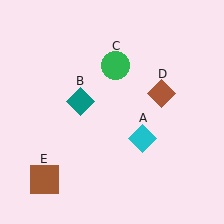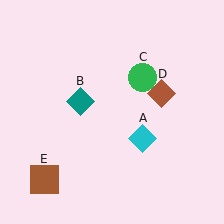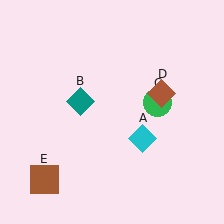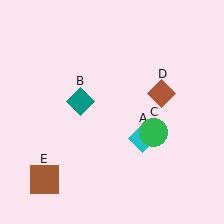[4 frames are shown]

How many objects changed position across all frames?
1 object changed position: green circle (object C).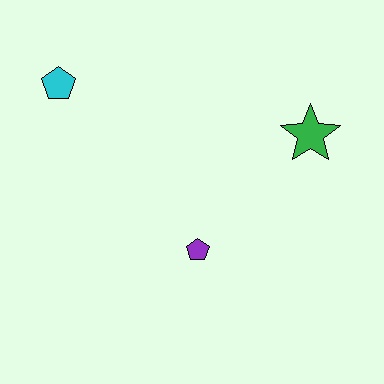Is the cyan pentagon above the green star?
Yes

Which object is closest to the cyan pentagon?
The purple pentagon is closest to the cyan pentagon.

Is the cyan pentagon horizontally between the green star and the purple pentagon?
No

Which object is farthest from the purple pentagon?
The cyan pentagon is farthest from the purple pentagon.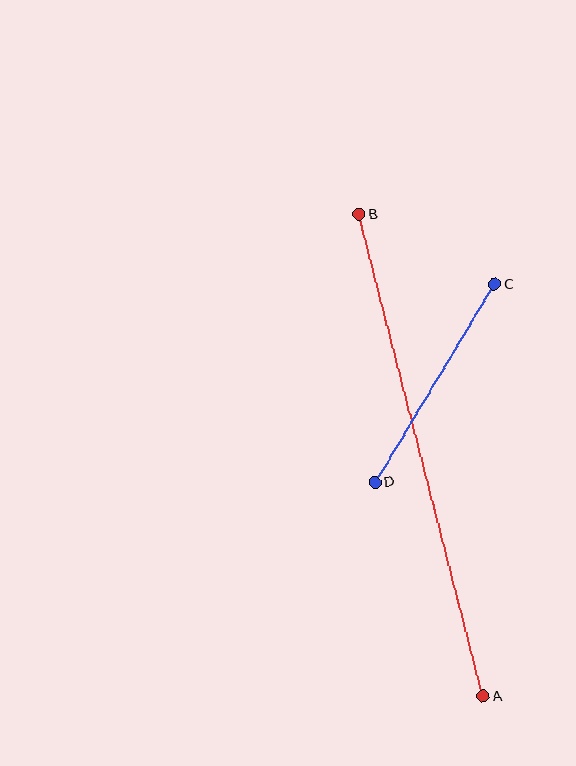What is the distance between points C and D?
The distance is approximately 231 pixels.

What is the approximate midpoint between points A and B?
The midpoint is at approximately (421, 455) pixels.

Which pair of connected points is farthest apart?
Points A and B are farthest apart.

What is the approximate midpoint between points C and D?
The midpoint is at approximately (435, 383) pixels.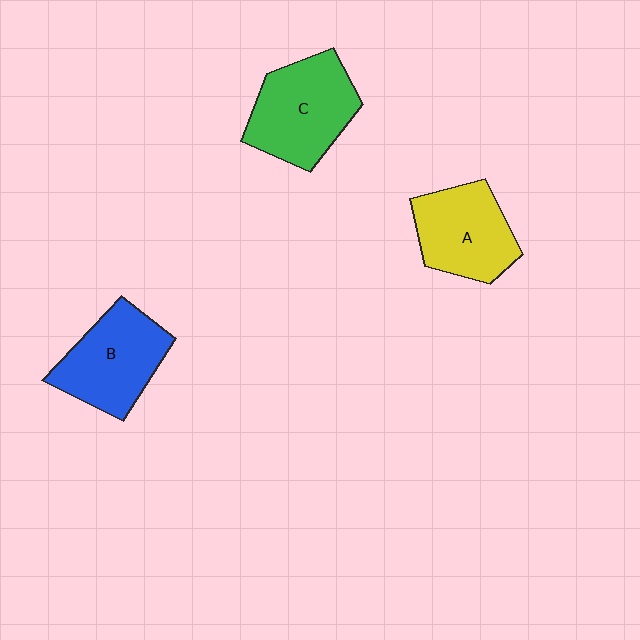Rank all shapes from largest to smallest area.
From largest to smallest: C (green), B (blue), A (yellow).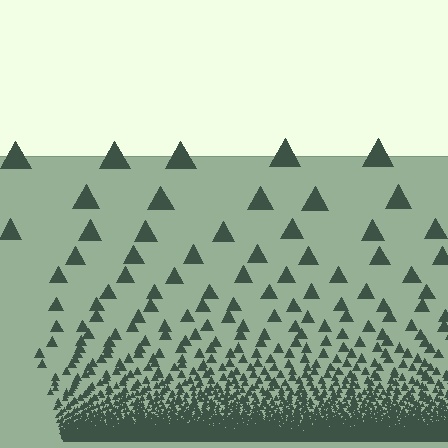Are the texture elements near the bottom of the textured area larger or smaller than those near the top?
Smaller. The gradient is inverted — elements near the bottom are smaller and denser.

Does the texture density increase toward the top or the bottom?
Density increases toward the bottom.